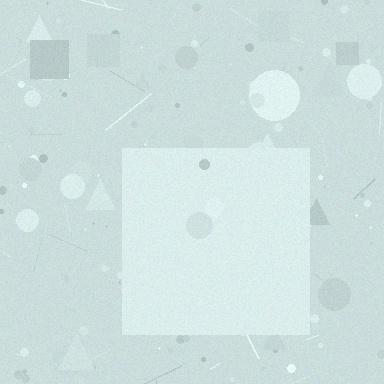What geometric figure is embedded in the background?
A square is embedded in the background.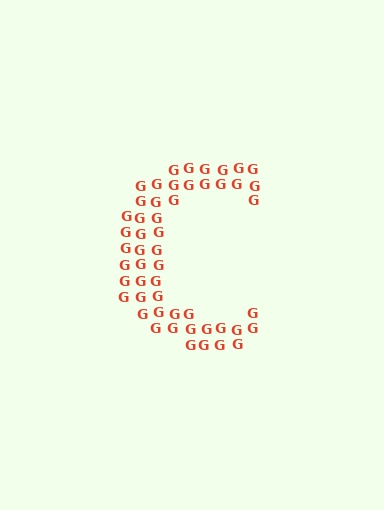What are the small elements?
The small elements are letter G's.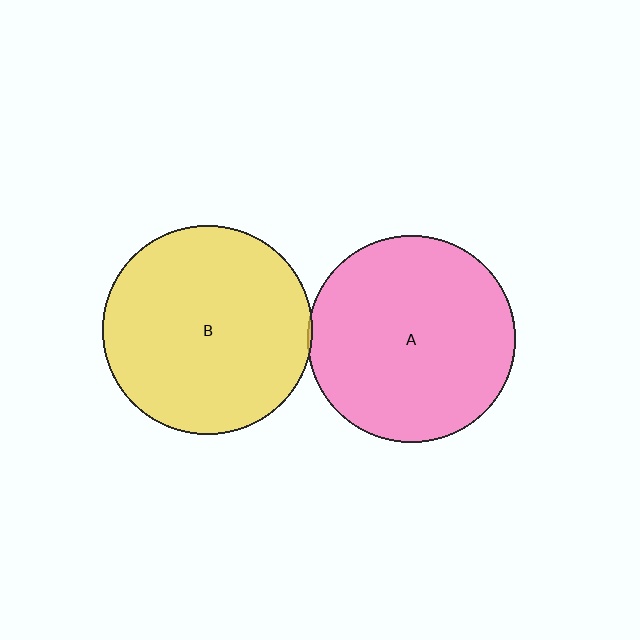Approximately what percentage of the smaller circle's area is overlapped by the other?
Approximately 5%.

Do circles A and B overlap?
Yes.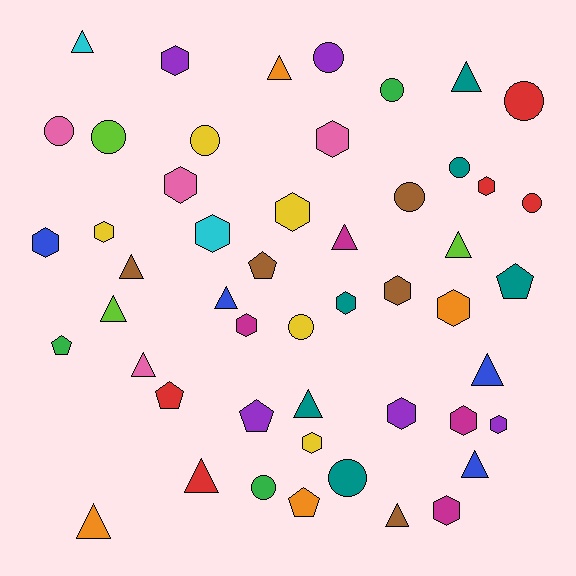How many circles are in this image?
There are 12 circles.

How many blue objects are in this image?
There are 4 blue objects.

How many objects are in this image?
There are 50 objects.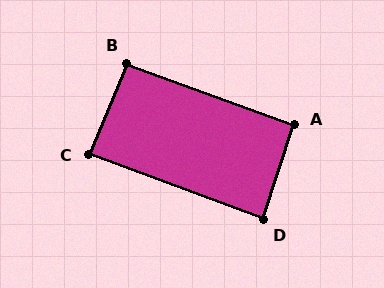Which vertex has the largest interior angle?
B, at approximately 93 degrees.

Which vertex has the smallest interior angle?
D, at approximately 87 degrees.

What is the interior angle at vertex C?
Approximately 88 degrees (approximately right).